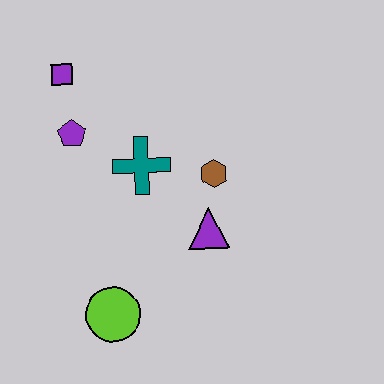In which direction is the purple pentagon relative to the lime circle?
The purple pentagon is above the lime circle.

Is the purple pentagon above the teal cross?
Yes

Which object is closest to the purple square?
The purple pentagon is closest to the purple square.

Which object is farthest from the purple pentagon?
The lime circle is farthest from the purple pentagon.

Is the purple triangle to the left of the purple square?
No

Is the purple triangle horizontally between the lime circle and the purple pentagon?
No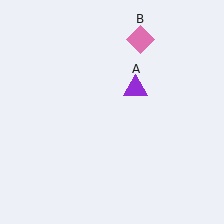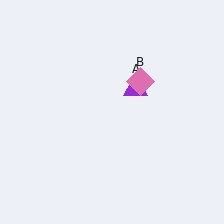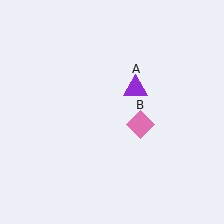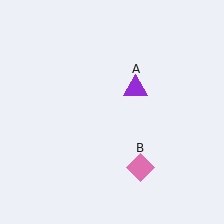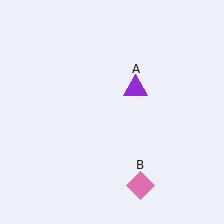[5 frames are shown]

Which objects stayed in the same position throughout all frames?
Purple triangle (object A) remained stationary.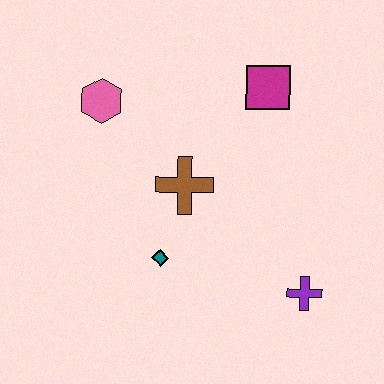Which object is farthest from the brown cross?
The purple cross is farthest from the brown cross.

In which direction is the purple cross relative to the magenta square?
The purple cross is below the magenta square.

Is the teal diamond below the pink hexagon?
Yes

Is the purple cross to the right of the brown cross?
Yes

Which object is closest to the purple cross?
The teal diamond is closest to the purple cross.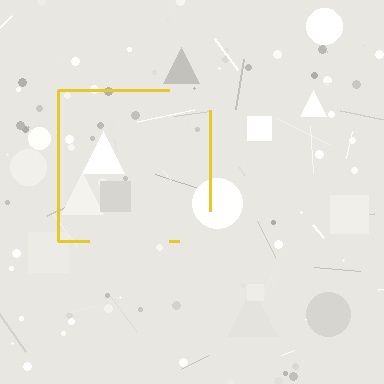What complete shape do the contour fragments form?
The contour fragments form a square.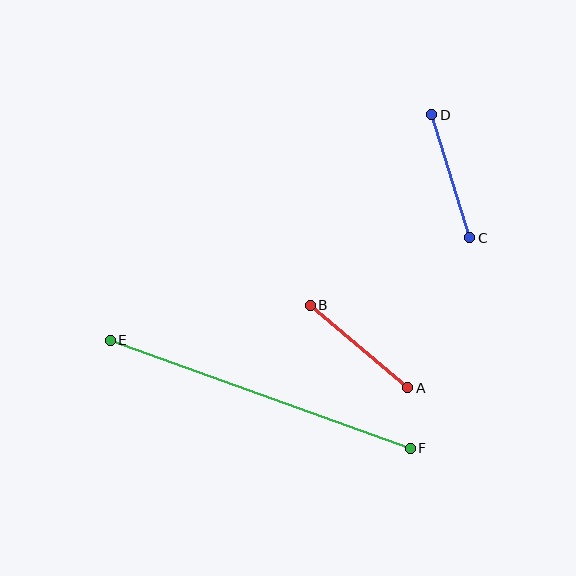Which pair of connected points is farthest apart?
Points E and F are farthest apart.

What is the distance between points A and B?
The distance is approximately 128 pixels.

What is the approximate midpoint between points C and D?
The midpoint is at approximately (451, 176) pixels.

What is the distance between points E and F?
The distance is approximately 319 pixels.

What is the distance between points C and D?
The distance is approximately 129 pixels.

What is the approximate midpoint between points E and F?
The midpoint is at approximately (260, 394) pixels.